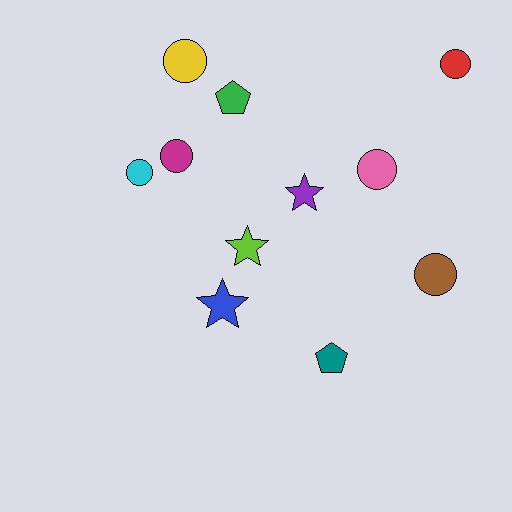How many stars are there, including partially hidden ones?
There are 3 stars.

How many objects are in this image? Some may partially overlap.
There are 11 objects.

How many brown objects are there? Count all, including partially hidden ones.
There is 1 brown object.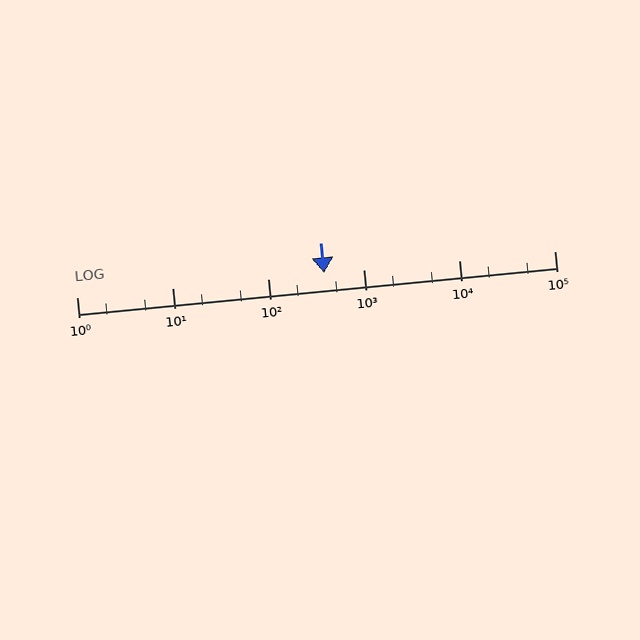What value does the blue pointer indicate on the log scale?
The pointer indicates approximately 390.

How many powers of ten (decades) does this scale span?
The scale spans 5 decades, from 1 to 100000.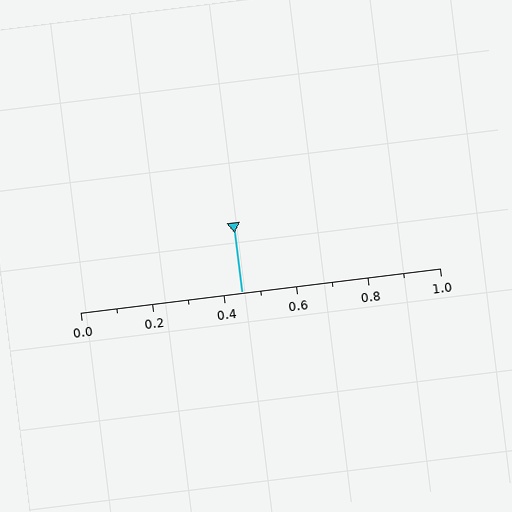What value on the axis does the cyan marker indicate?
The marker indicates approximately 0.45.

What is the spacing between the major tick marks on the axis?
The major ticks are spaced 0.2 apart.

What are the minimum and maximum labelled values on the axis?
The axis runs from 0.0 to 1.0.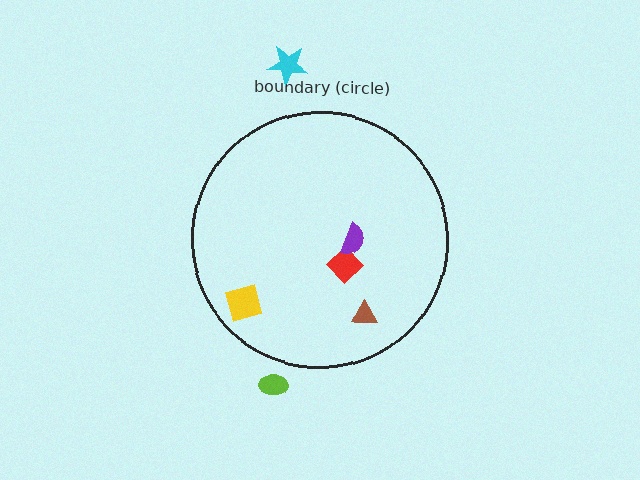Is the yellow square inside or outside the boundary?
Inside.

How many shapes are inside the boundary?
4 inside, 2 outside.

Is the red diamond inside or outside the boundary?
Inside.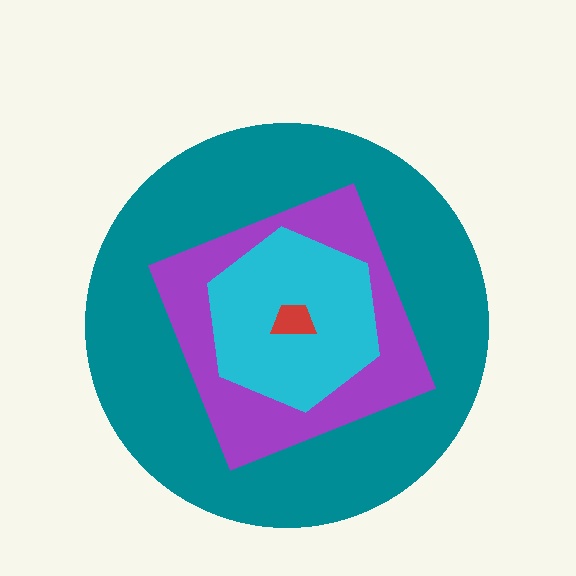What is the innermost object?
The red trapezoid.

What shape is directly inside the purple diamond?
The cyan hexagon.